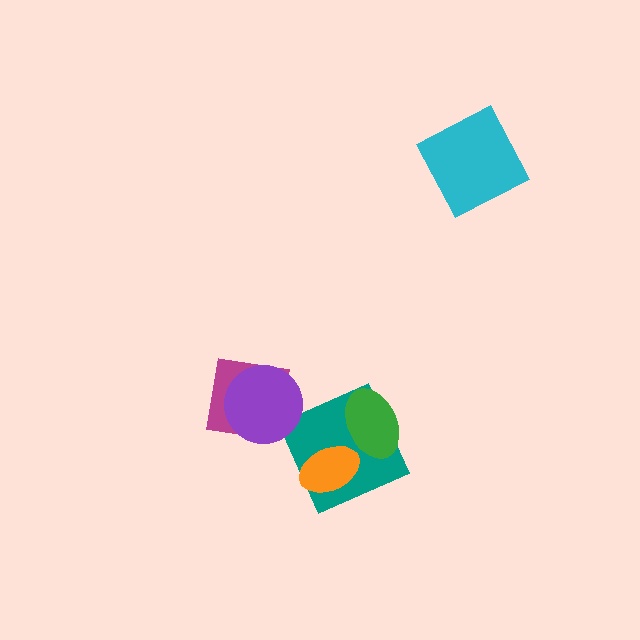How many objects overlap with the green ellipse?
1 object overlaps with the green ellipse.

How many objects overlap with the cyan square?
0 objects overlap with the cyan square.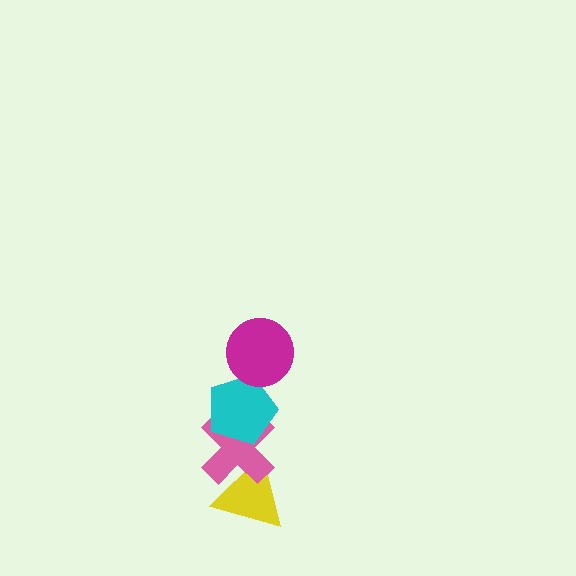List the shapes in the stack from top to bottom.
From top to bottom: the magenta circle, the cyan pentagon, the pink cross, the yellow triangle.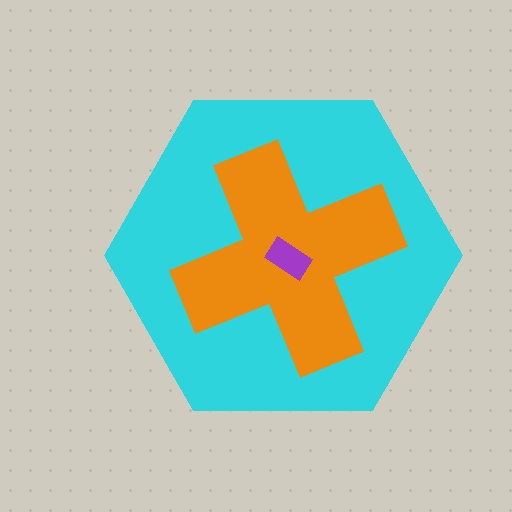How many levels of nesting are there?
3.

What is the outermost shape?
The cyan hexagon.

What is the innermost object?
The purple rectangle.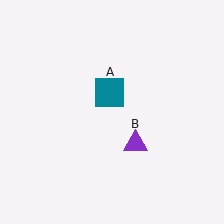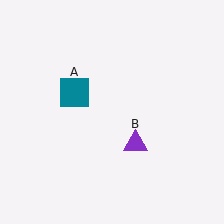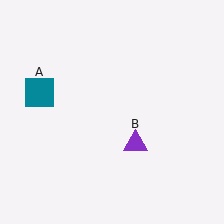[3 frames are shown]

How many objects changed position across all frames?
1 object changed position: teal square (object A).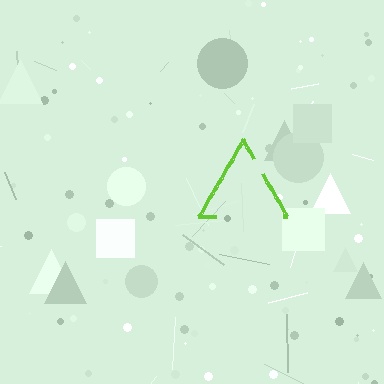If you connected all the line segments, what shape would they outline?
They would outline a triangle.